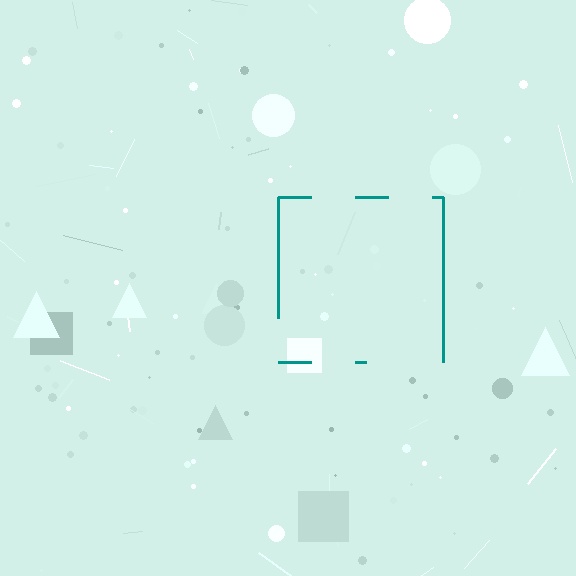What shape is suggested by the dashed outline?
The dashed outline suggests a square.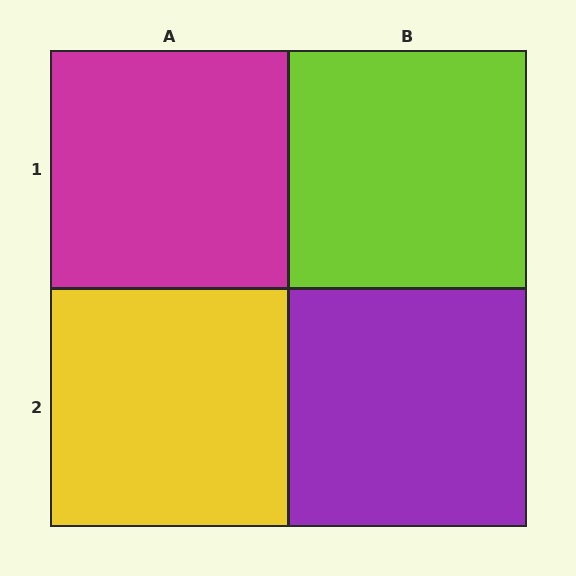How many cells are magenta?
1 cell is magenta.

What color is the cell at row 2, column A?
Yellow.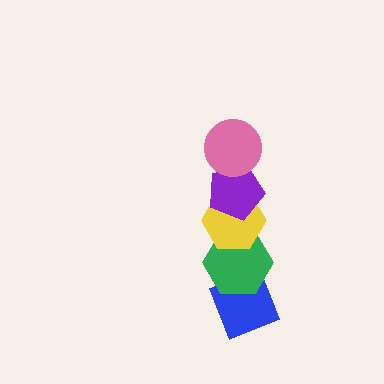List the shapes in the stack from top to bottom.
From top to bottom: the pink circle, the purple pentagon, the yellow hexagon, the green hexagon, the blue diamond.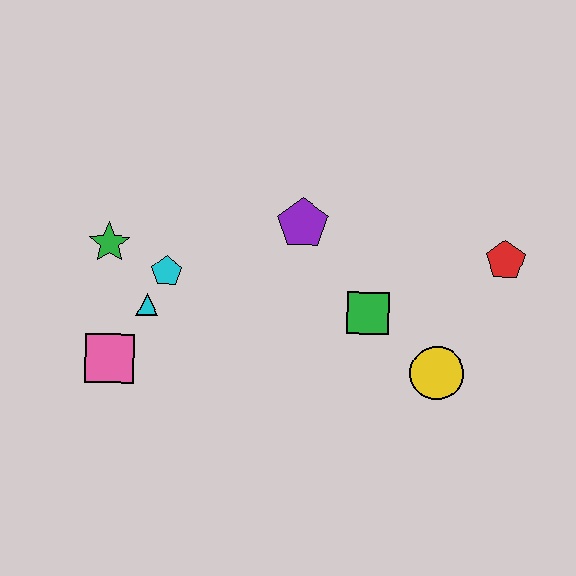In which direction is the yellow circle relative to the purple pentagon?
The yellow circle is below the purple pentagon.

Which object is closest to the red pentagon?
The yellow circle is closest to the red pentagon.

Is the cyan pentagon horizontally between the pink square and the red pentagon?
Yes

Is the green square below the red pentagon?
Yes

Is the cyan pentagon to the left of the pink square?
No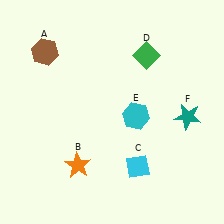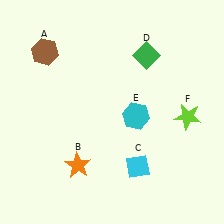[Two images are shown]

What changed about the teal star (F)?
In Image 1, F is teal. In Image 2, it changed to lime.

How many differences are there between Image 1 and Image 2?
There is 1 difference between the two images.